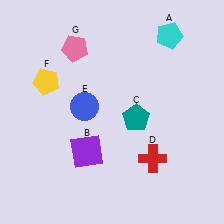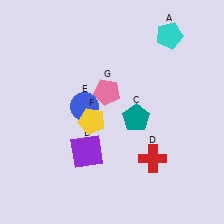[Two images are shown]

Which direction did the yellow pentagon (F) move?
The yellow pentagon (F) moved right.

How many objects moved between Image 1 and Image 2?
2 objects moved between the two images.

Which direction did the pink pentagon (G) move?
The pink pentagon (G) moved down.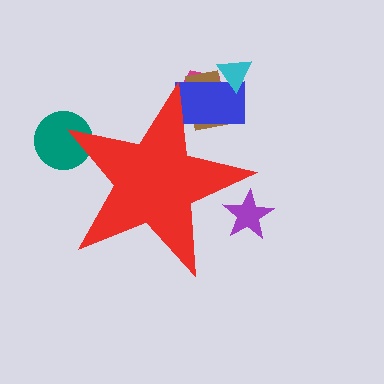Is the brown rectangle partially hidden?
Yes, the brown rectangle is partially hidden behind the red star.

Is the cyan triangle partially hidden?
No, the cyan triangle is fully visible.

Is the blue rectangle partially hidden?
Yes, the blue rectangle is partially hidden behind the red star.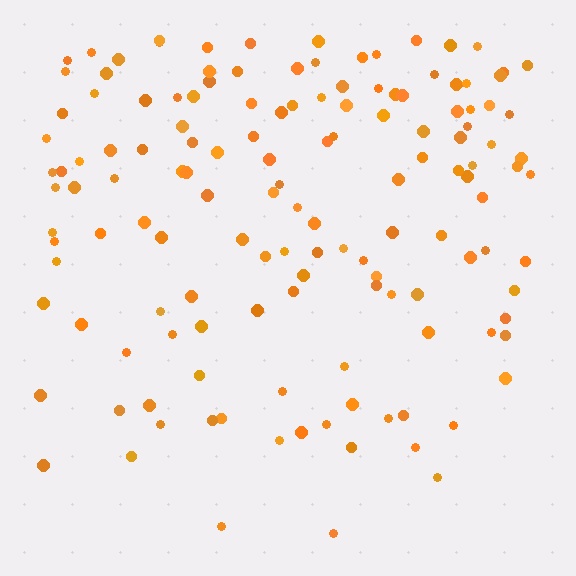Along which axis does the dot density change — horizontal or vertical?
Vertical.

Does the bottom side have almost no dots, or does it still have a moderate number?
Still a moderate number, just noticeably fewer than the top.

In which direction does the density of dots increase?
From bottom to top, with the top side densest.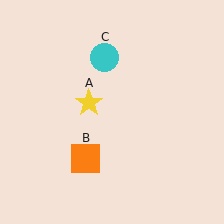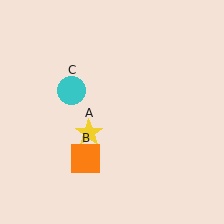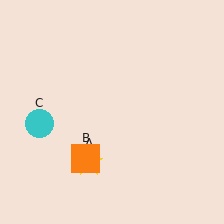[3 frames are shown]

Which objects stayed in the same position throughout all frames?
Orange square (object B) remained stationary.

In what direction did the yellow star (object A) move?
The yellow star (object A) moved down.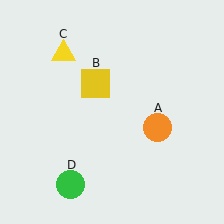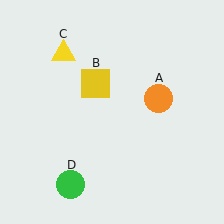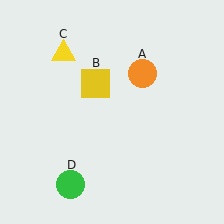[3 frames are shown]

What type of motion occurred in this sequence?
The orange circle (object A) rotated counterclockwise around the center of the scene.